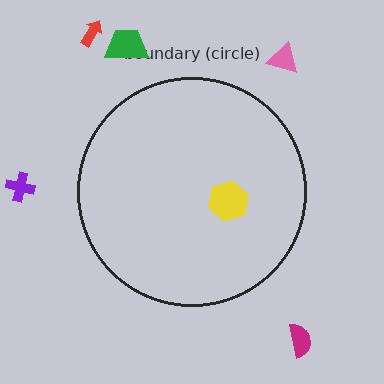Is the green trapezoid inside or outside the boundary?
Outside.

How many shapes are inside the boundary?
1 inside, 5 outside.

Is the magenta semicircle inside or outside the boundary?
Outside.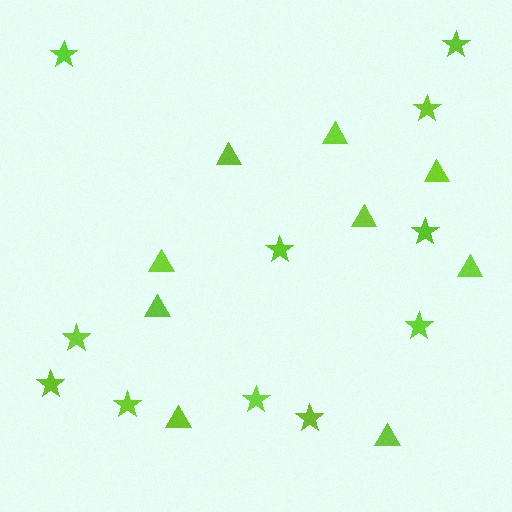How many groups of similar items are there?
There are 2 groups: one group of stars (11) and one group of triangles (9).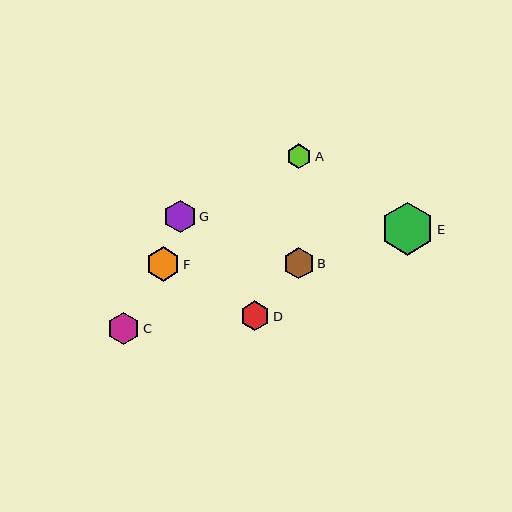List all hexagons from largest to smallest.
From largest to smallest: E, F, G, C, B, D, A.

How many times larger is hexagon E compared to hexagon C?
Hexagon E is approximately 1.6 times the size of hexagon C.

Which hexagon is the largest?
Hexagon E is the largest with a size of approximately 53 pixels.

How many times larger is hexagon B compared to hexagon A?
Hexagon B is approximately 1.2 times the size of hexagon A.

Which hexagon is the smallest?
Hexagon A is the smallest with a size of approximately 25 pixels.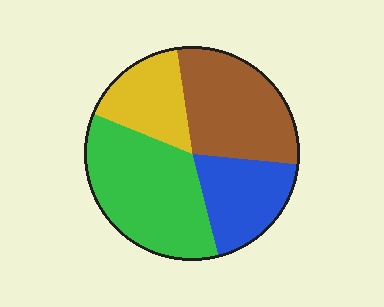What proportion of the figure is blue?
Blue covers 19% of the figure.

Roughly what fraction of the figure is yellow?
Yellow covers about 15% of the figure.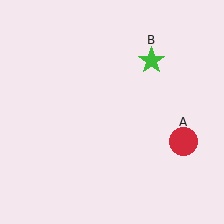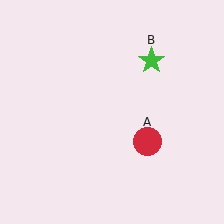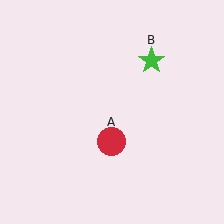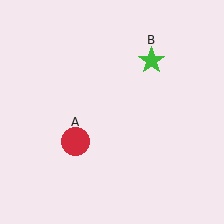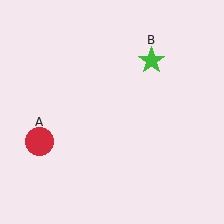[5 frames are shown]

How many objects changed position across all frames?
1 object changed position: red circle (object A).